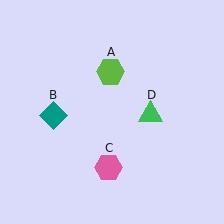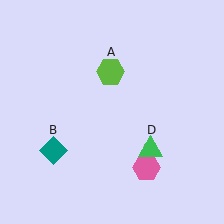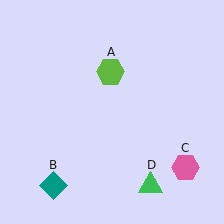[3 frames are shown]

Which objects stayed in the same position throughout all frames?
Lime hexagon (object A) remained stationary.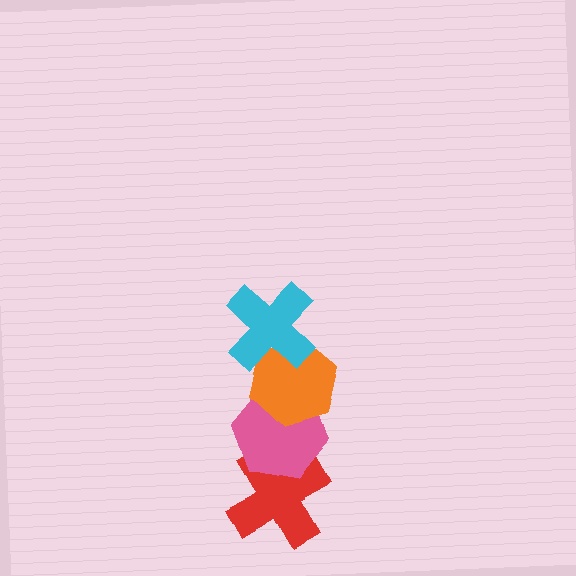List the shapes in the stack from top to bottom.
From top to bottom: the cyan cross, the orange hexagon, the pink hexagon, the red cross.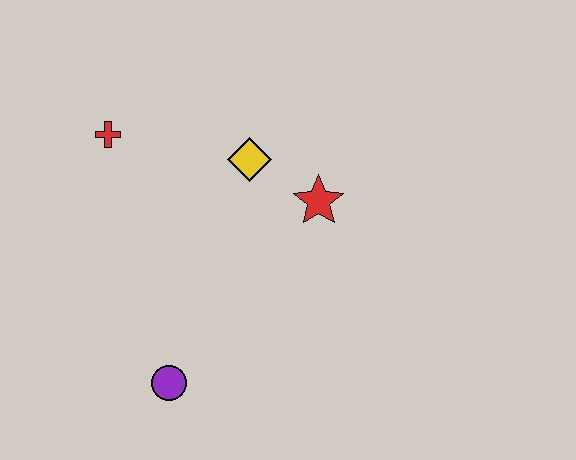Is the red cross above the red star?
Yes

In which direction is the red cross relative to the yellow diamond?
The red cross is to the left of the yellow diamond.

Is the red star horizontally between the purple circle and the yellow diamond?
No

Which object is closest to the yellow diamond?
The red star is closest to the yellow diamond.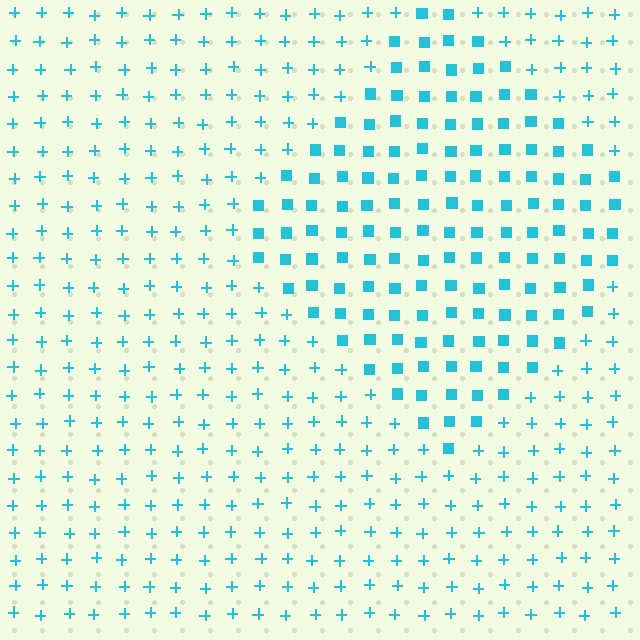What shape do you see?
I see a diamond.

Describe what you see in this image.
The image is filled with small cyan elements arranged in a uniform grid. A diamond-shaped region contains squares, while the surrounding area contains plus signs. The boundary is defined purely by the change in element shape.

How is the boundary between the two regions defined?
The boundary is defined by a change in element shape: squares inside vs. plus signs outside. All elements share the same color and spacing.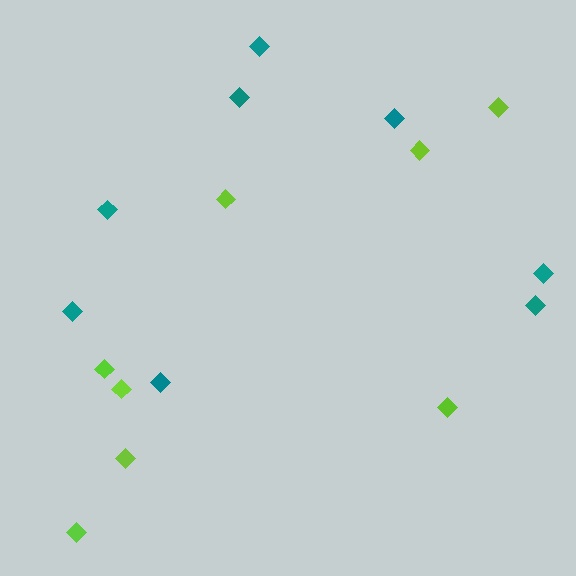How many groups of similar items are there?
There are 2 groups: one group of lime diamonds (8) and one group of teal diamonds (8).